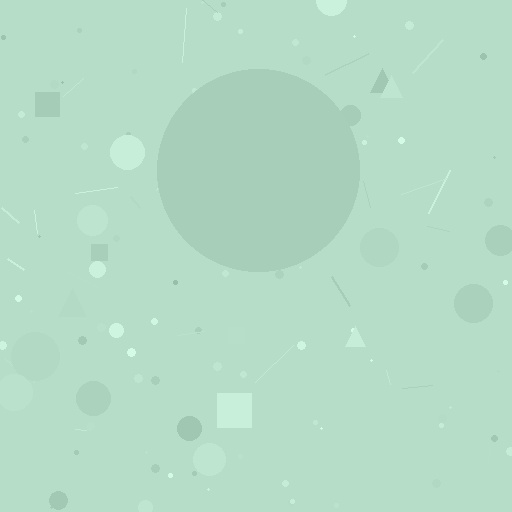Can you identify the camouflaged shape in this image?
The camouflaged shape is a circle.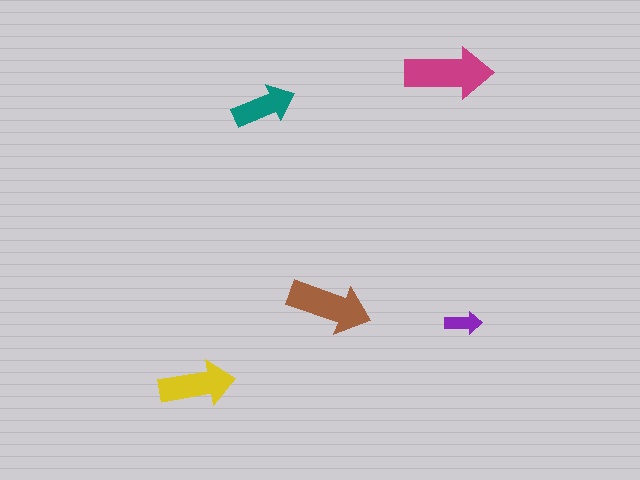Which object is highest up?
The magenta arrow is topmost.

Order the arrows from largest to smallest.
the magenta one, the brown one, the yellow one, the teal one, the purple one.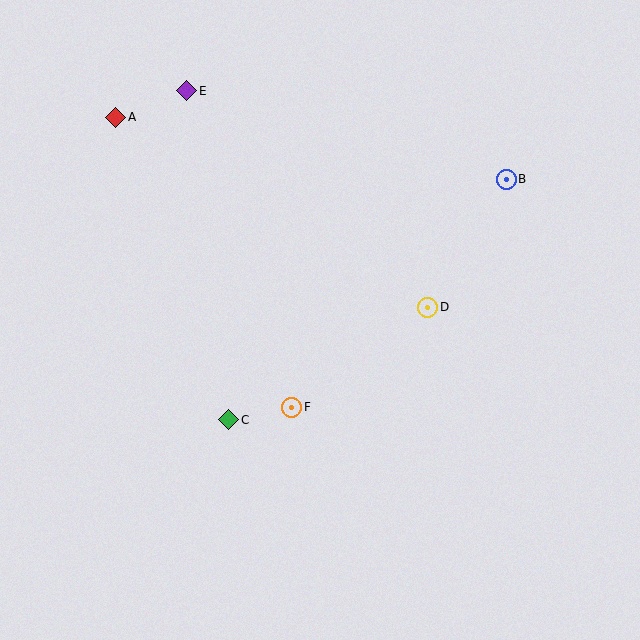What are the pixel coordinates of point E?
Point E is at (187, 91).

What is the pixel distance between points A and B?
The distance between A and B is 395 pixels.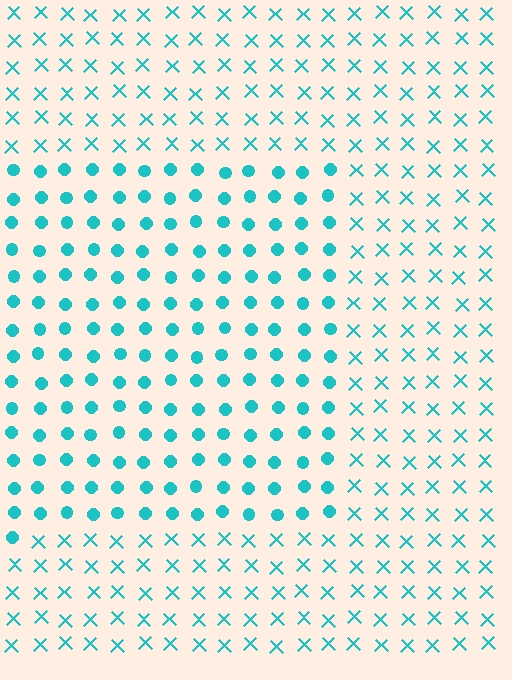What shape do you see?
I see a rectangle.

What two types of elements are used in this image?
The image uses circles inside the rectangle region and X marks outside it.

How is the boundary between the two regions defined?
The boundary is defined by a change in element shape: circles inside vs. X marks outside. All elements share the same color and spacing.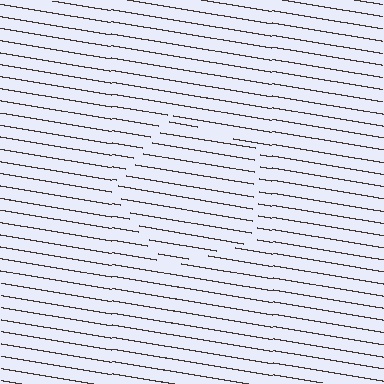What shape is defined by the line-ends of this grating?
An illusory pentagon. The interior of the shape contains the same grating, shifted by half a period — the contour is defined by the phase discontinuity where line-ends from the inner and outer gratings abut.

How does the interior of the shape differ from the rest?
The interior of the shape contains the same grating, shifted by half a period — the contour is defined by the phase discontinuity where line-ends from the inner and outer gratings abut.